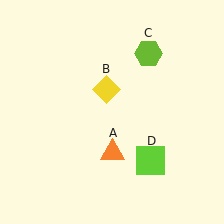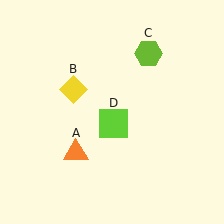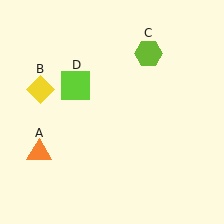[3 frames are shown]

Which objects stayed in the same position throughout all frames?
Lime hexagon (object C) remained stationary.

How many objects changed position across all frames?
3 objects changed position: orange triangle (object A), yellow diamond (object B), lime square (object D).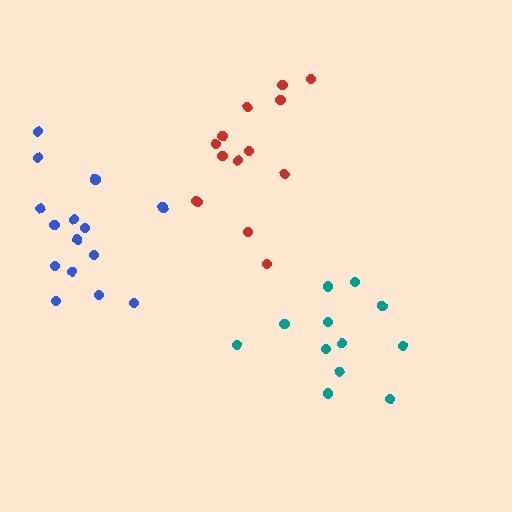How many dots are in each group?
Group 1: 15 dots, Group 2: 12 dots, Group 3: 14 dots (41 total).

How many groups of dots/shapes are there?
There are 3 groups.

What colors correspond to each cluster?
The clusters are colored: blue, teal, red.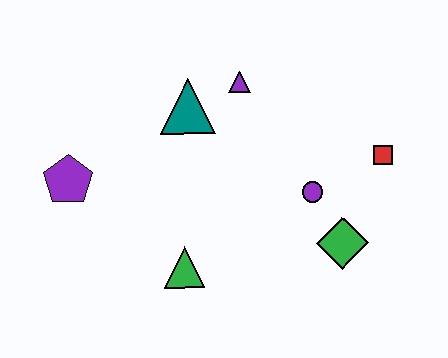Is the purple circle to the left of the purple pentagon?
No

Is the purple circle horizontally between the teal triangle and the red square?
Yes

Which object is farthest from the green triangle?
The red square is farthest from the green triangle.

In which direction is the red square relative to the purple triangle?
The red square is to the right of the purple triangle.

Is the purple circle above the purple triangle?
No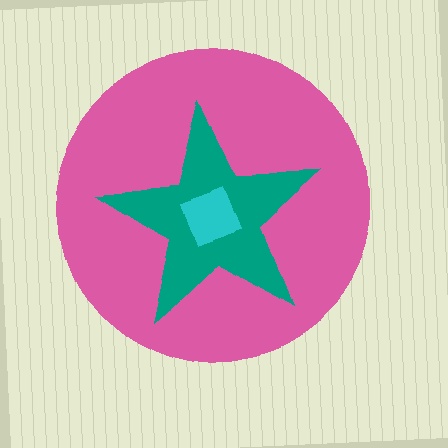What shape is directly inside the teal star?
The cyan square.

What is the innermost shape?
The cyan square.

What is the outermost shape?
The pink circle.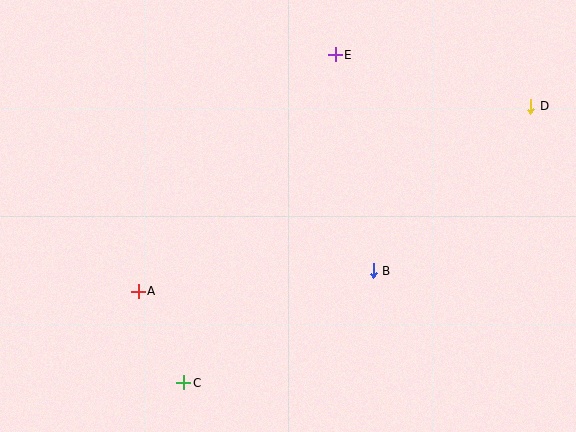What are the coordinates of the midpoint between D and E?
The midpoint between D and E is at (433, 80).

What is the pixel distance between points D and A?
The distance between D and A is 434 pixels.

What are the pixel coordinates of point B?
Point B is at (373, 271).